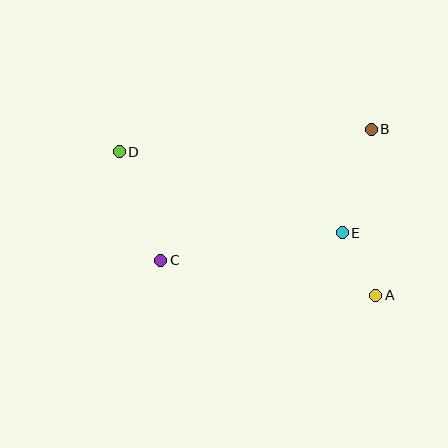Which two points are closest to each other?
Points A and E are closest to each other.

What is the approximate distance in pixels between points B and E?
The distance between B and E is approximately 108 pixels.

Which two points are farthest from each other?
Points A and D are farthest from each other.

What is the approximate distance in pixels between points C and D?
The distance between C and D is approximately 116 pixels.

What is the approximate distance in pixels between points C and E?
The distance between C and E is approximately 184 pixels.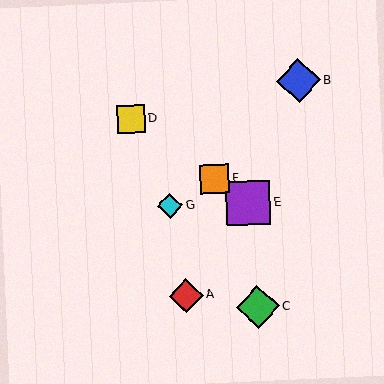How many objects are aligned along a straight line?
3 objects (D, E, F) are aligned along a straight line.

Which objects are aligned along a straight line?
Objects D, E, F are aligned along a straight line.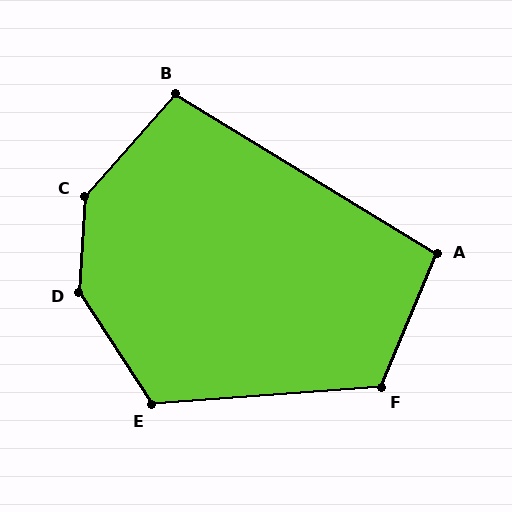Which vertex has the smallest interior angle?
A, at approximately 99 degrees.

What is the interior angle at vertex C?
Approximately 142 degrees (obtuse).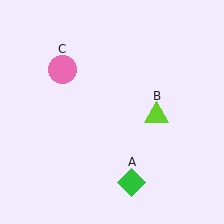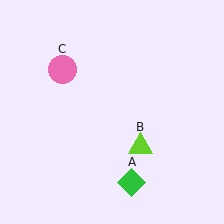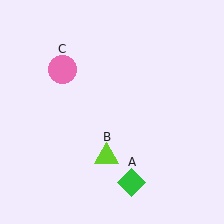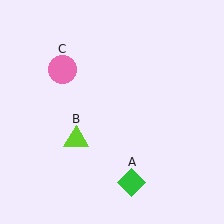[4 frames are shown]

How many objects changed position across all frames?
1 object changed position: lime triangle (object B).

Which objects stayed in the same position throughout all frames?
Green diamond (object A) and pink circle (object C) remained stationary.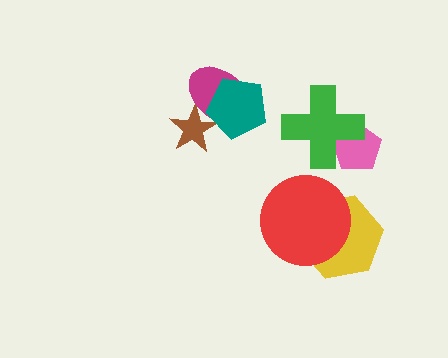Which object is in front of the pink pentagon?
The green cross is in front of the pink pentagon.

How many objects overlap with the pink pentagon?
1 object overlaps with the pink pentagon.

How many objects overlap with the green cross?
1 object overlaps with the green cross.